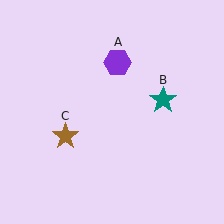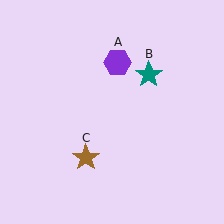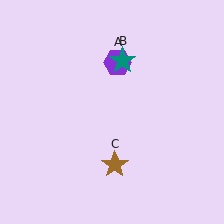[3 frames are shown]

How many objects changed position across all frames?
2 objects changed position: teal star (object B), brown star (object C).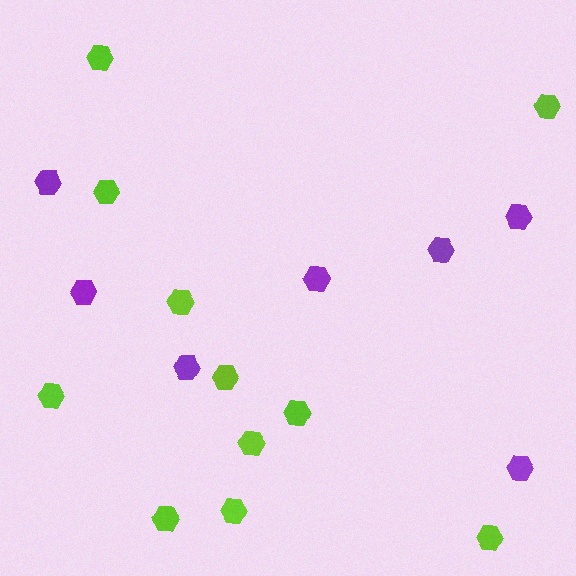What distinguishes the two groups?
There are 2 groups: one group of purple hexagons (7) and one group of lime hexagons (11).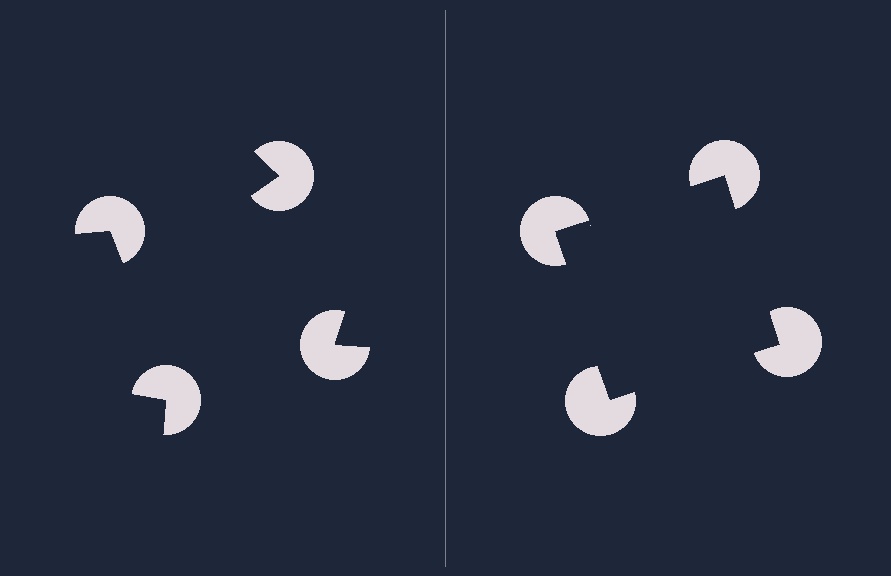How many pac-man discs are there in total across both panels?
8 — 4 on each side.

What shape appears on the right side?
An illusory square.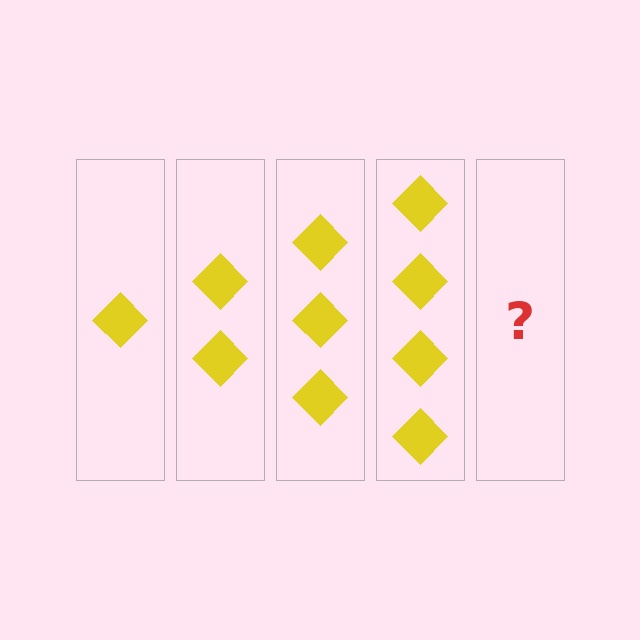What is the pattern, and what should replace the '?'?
The pattern is that each step adds one more diamond. The '?' should be 5 diamonds.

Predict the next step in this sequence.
The next step is 5 diamonds.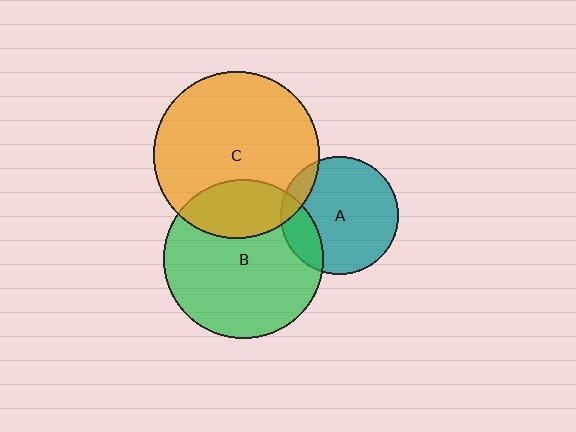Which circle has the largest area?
Circle C (orange).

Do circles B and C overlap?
Yes.